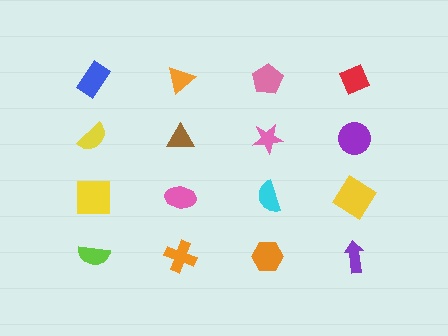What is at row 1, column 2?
An orange triangle.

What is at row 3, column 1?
A yellow square.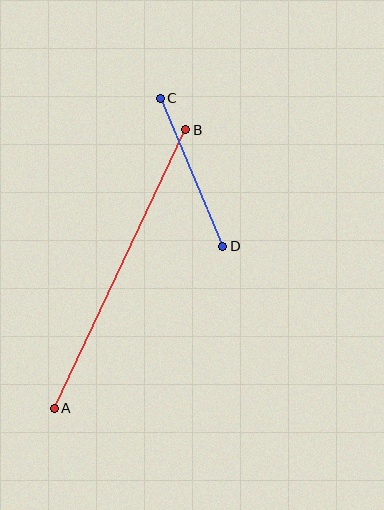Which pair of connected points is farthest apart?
Points A and B are farthest apart.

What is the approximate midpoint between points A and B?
The midpoint is at approximately (120, 269) pixels.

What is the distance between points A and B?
The distance is approximately 308 pixels.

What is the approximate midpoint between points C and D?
The midpoint is at approximately (191, 172) pixels.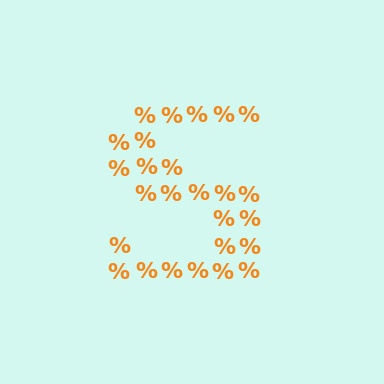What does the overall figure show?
The overall figure shows the letter S.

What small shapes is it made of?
It is made of small percent signs.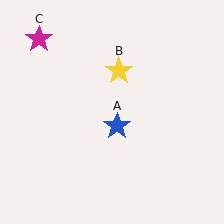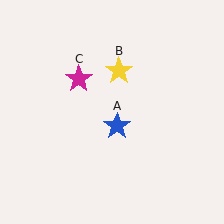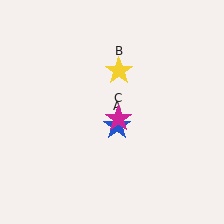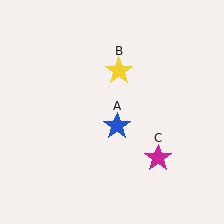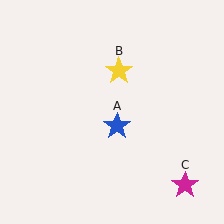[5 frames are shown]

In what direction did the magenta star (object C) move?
The magenta star (object C) moved down and to the right.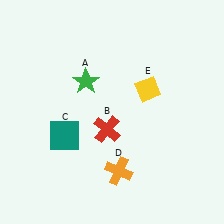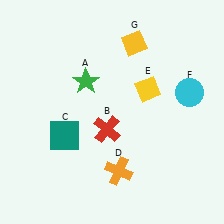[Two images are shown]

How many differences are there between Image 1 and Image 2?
There are 2 differences between the two images.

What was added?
A cyan circle (F), a yellow diamond (G) were added in Image 2.